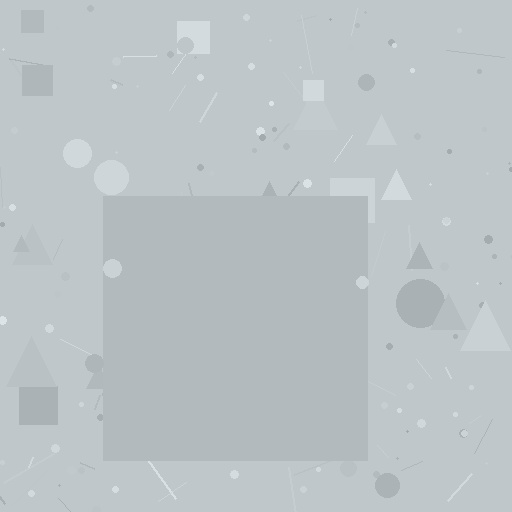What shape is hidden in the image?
A square is hidden in the image.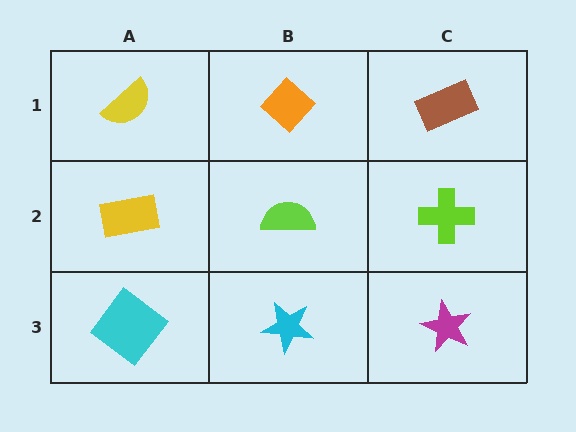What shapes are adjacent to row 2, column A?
A yellow semicircle (row 1, column A), a cyan diamond (row 3, column A), a lime semicircle (row 2, column B).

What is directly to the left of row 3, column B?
A cyan diamond.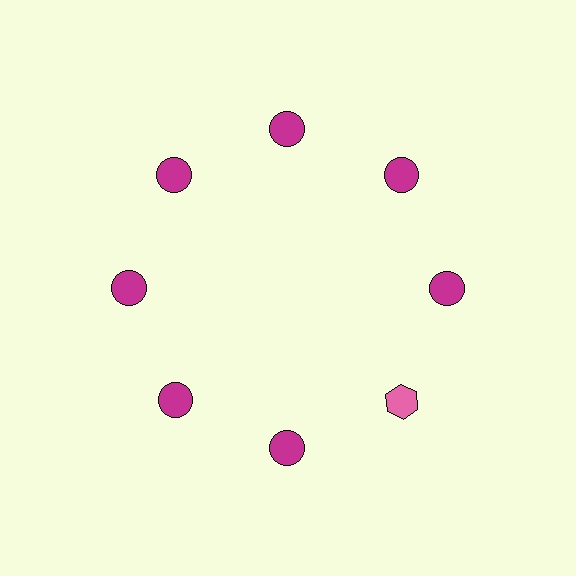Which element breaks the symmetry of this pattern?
The pink hexagon at roughly the 4 o'clock position breaks the symmetry. All other shapes are magenta circles.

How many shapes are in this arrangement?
There are 8 shapes arranged in a ring pattern.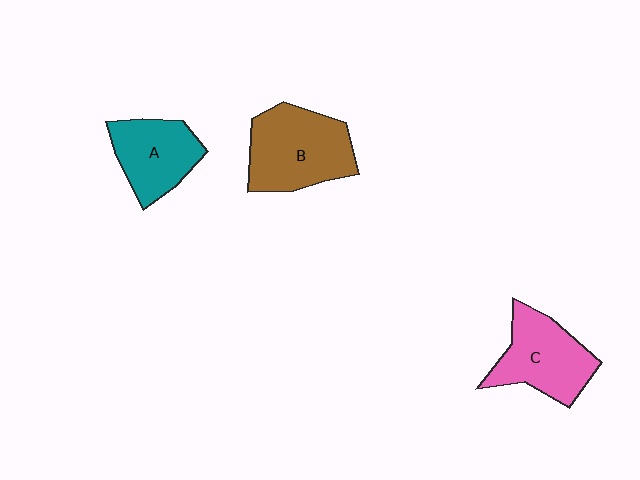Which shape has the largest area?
Shape B (brown).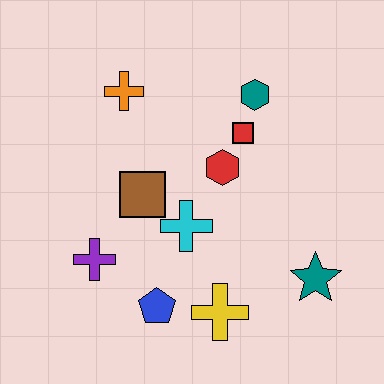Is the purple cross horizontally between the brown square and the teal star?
No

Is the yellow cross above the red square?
No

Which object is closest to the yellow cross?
The blue pentagon is closest to the yellow cross.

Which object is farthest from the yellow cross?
The orange cross is farthest from the yellow cross.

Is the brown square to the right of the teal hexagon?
No